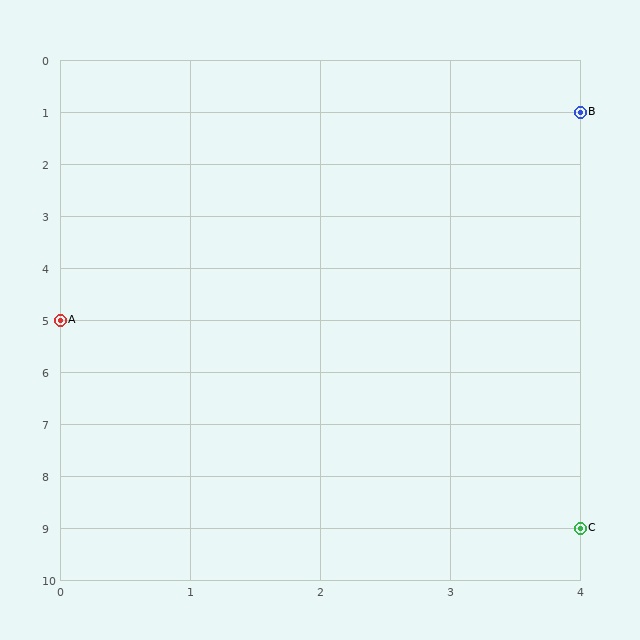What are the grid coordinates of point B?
Point B is at grid coordinates (4, 1).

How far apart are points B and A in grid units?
Points B and A are 4 columns and 4 rows apart (about 5.7 grid units diagonally).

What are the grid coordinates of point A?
Point A is at grid coordinates (0, 5).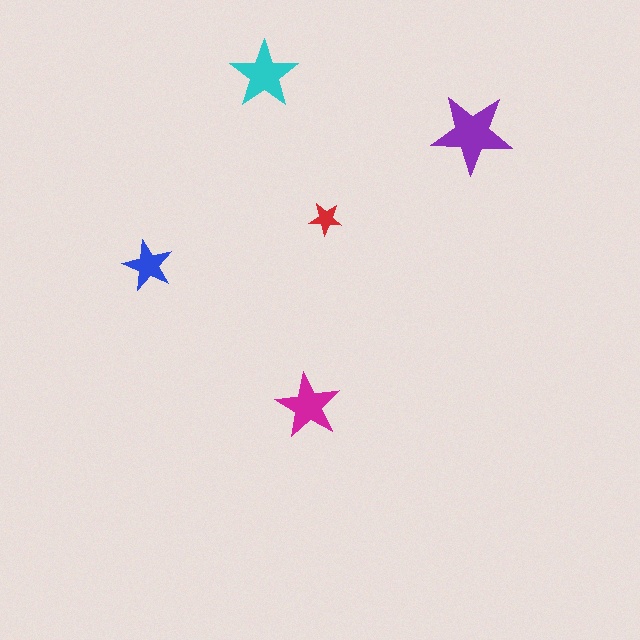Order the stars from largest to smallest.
the purple one, the cyan one, the magenta one, the blue one, the red one.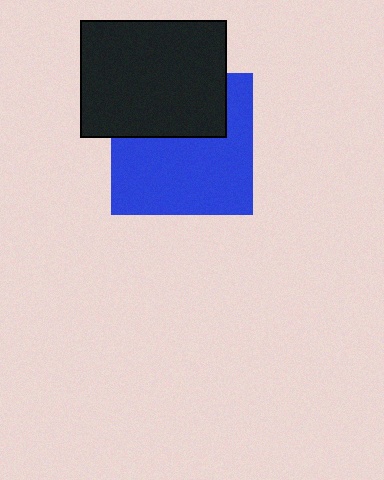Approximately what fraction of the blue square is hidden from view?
Roughly 37% of the blue square is hidden behind the black rectangle.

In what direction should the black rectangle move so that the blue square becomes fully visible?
The black rectangle should move up. That is the shortest direction to clear the overlap and leave the blue square fully visible.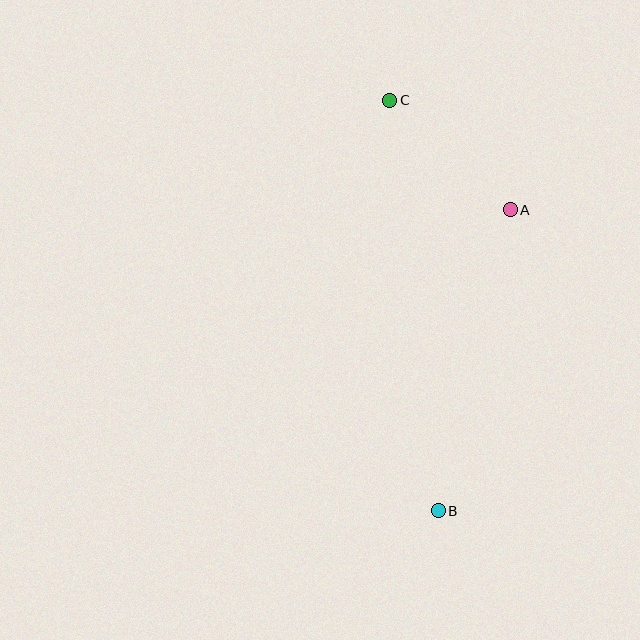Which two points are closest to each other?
Points A and C are closest to each other.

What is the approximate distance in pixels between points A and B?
The distance between A and B is approximately 310 pixels.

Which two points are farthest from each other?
Points B and C are farthest from each other.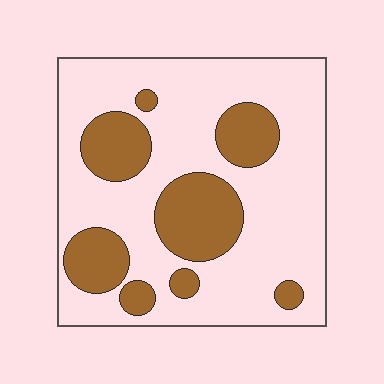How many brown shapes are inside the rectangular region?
8.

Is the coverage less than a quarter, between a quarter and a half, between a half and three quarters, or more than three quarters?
Between a quarter and a half.